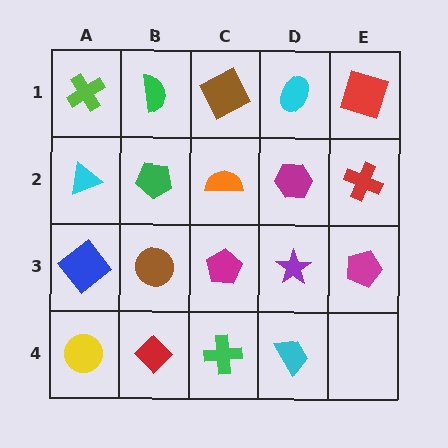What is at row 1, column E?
A red square.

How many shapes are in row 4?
4 shapes.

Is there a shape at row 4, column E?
No, that cell is empty.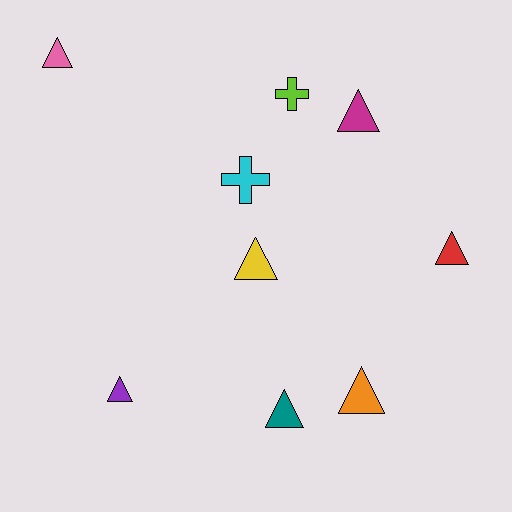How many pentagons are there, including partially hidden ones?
There are no pentagons.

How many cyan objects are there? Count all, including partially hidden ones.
There is 1 cyan object.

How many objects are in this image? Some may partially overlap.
There are 9 objects.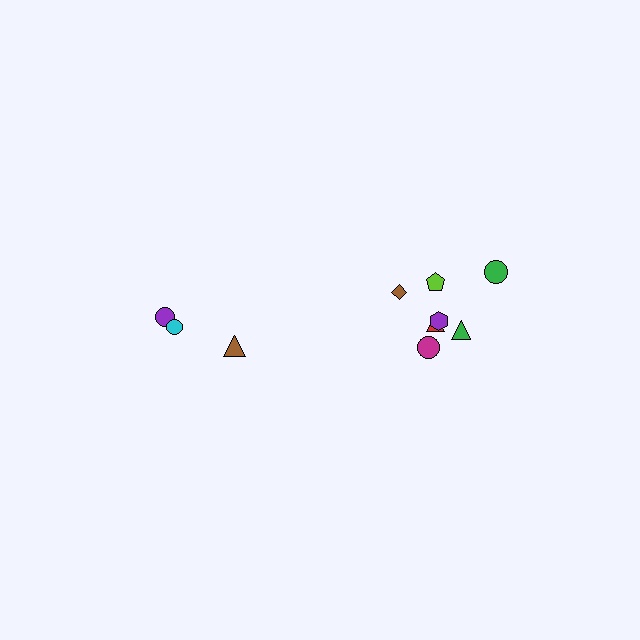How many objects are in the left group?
There are 3 objects.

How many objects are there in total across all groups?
There are 10 objects.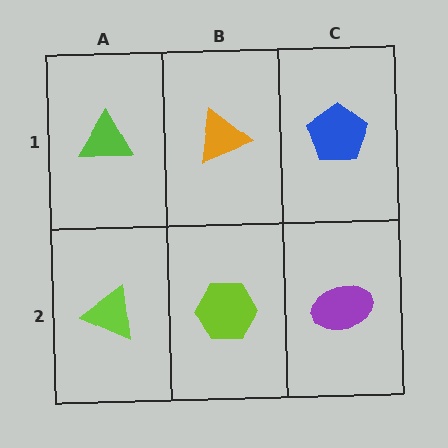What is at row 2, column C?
A purple ellipse.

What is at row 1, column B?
An orange triangle.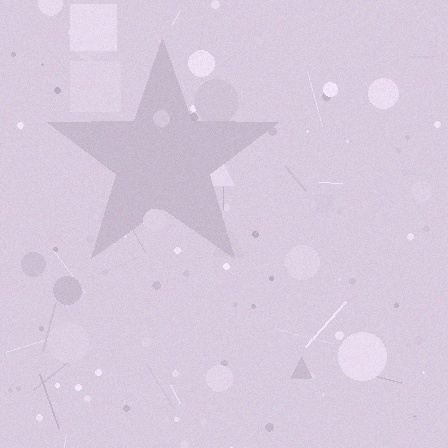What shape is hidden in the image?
A star is hidden in the image.